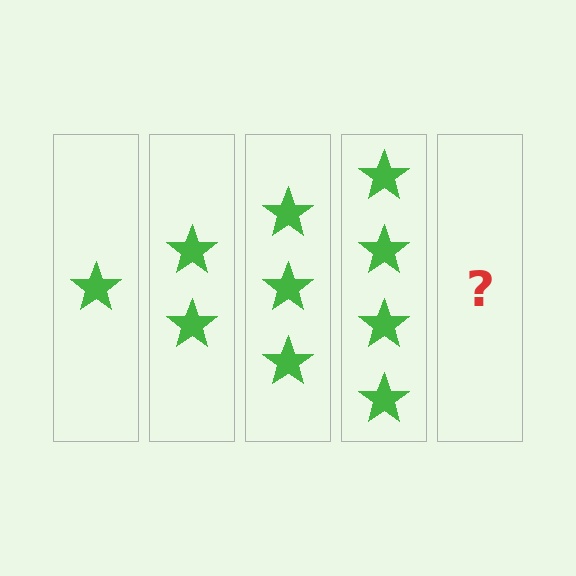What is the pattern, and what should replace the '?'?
The pattern is that each step adds one more star. The '?' should be 5 stars.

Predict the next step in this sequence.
The next step is 5 stars.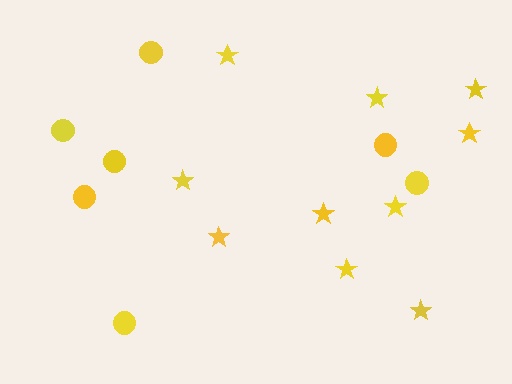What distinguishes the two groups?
There are 2 groups: one group of circles (7) and one group of stars (10).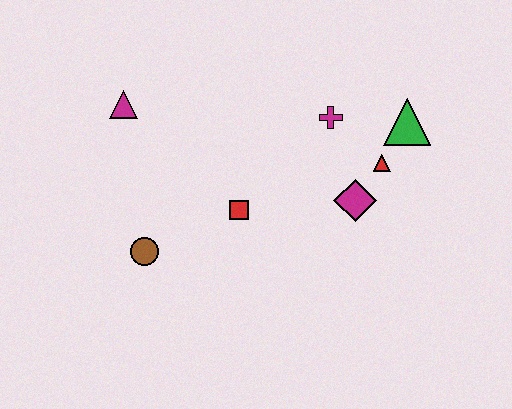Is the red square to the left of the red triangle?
Yes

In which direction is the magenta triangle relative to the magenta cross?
The magenta triangle is to the left of the magenta cross.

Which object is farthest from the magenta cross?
The brown circle is farthest from the magenta cross.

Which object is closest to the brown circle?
The red square is closest to the brown circle.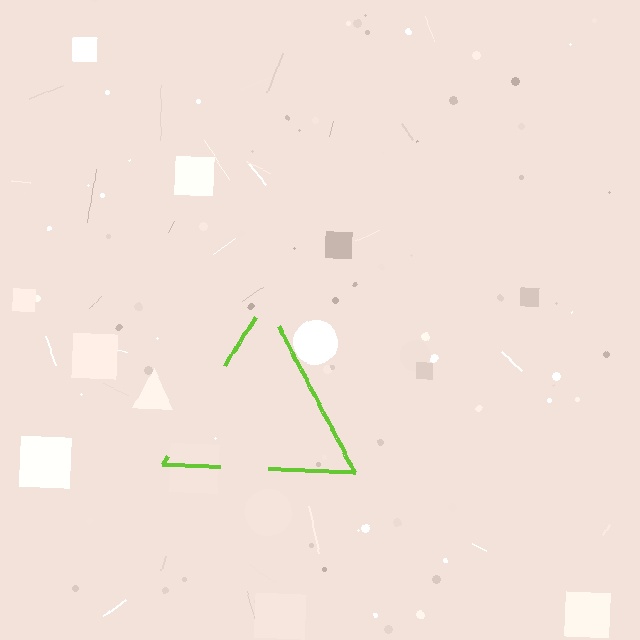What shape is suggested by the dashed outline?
The dashed outline suggests a triangle.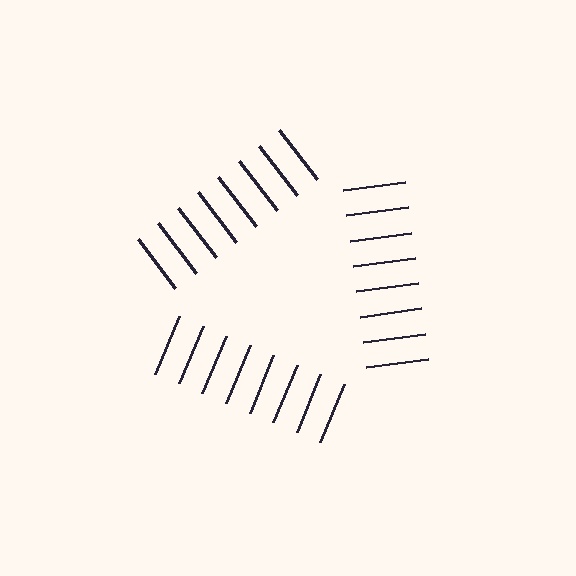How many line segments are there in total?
24 — 8 along each of the 3 edges.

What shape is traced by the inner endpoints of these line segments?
An illusory triangle — the line segments terminate on its edges but no continuous stroke is drawn.